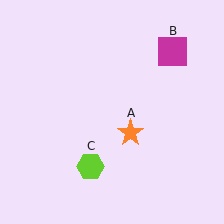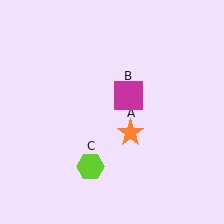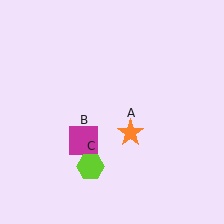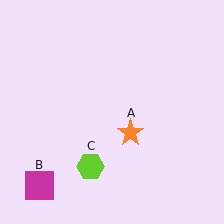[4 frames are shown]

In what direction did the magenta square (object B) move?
The magenta square (object B) moved down and to the left.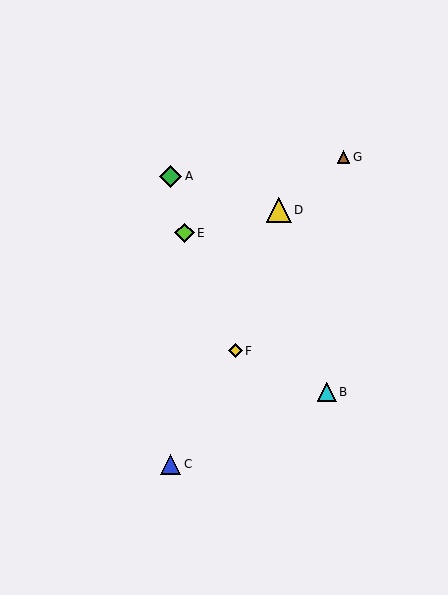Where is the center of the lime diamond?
The center of the lime diamond is at (184, 233).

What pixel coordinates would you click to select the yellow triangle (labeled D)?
Click at (279, 210) to select the yellow triangle D.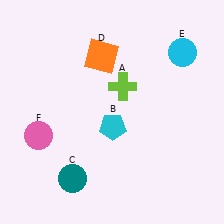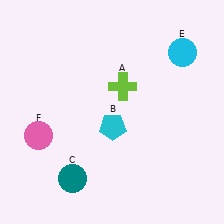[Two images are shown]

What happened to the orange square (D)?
The orange square (D) was removed in Image 2. It was in the top-left area of Image 1.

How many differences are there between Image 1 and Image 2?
There is 1 difference between the two images.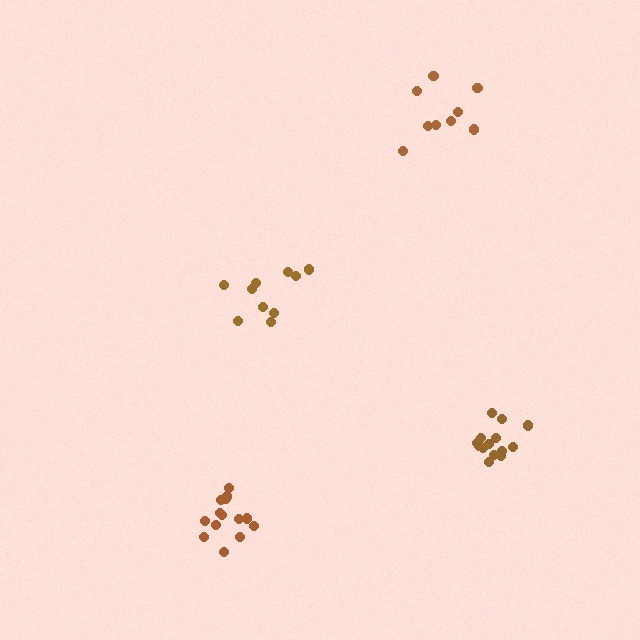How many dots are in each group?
Group 1: 10 dots, Group 2: 14 dots, Group 3: 9 dots, Group 4: 14 dots (47 total).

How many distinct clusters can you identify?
There are 4 distinct clusters.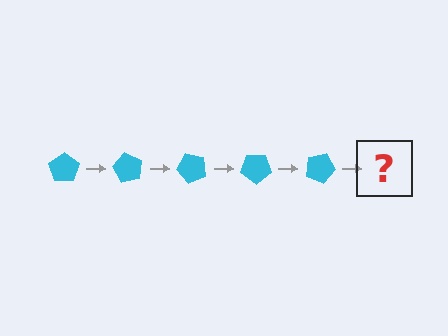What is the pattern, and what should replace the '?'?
The pattern is that the pentagon rotates 60 degrees each step. The '?' should be a cyan pentagon rotated 300 degrees.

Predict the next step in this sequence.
The next step is a cyan pentagon rotated 300 degrees.